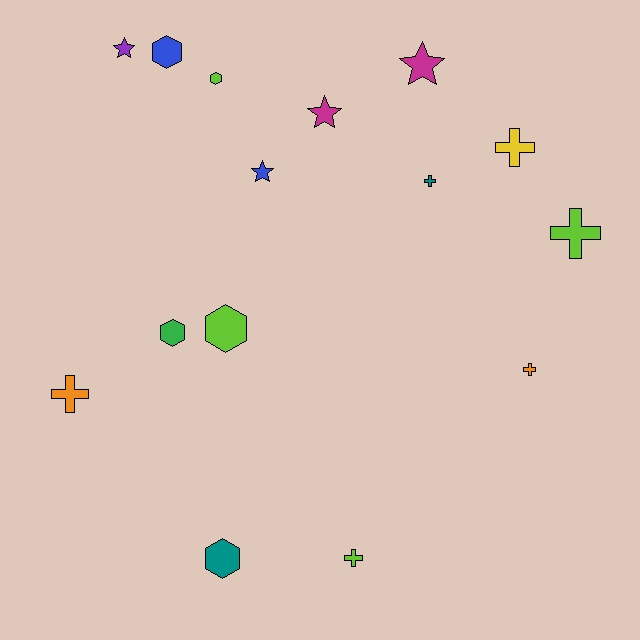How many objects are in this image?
There are 15 objects.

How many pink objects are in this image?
There are no pink objects.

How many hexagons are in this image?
There are 5 hexagons.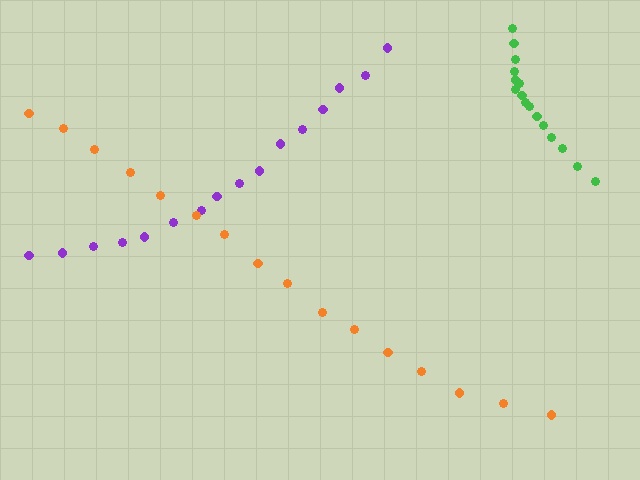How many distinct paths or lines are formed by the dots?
There are 3 distinct paths.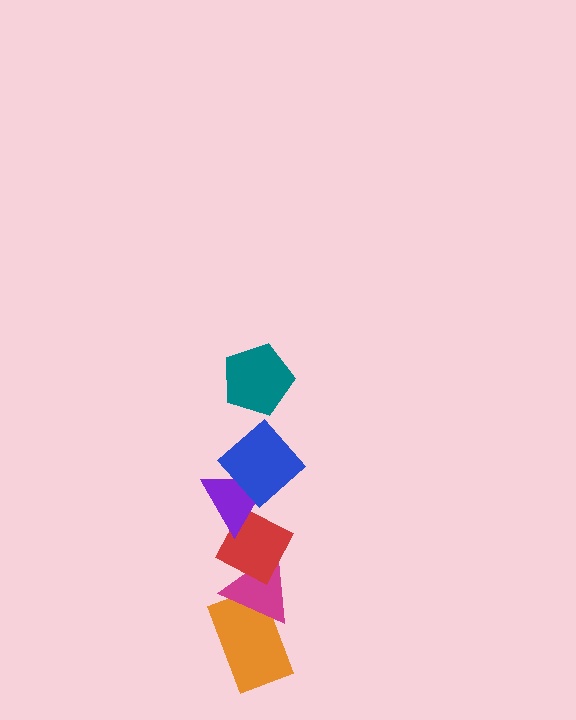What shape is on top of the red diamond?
The purple triangle is on top of the red diamond.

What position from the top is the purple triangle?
The purple triangle is 3rd from the top.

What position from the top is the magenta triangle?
The magenta triangle is 5th from the top.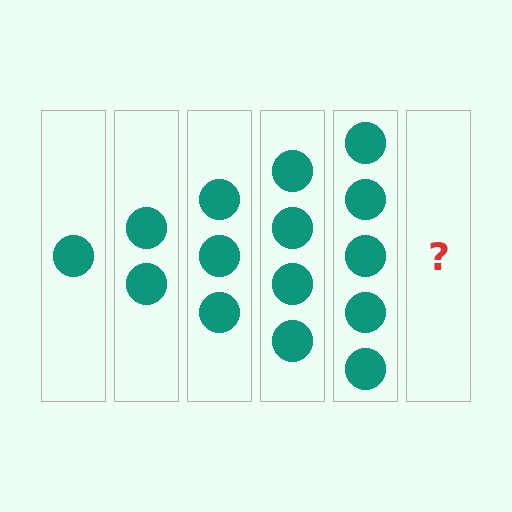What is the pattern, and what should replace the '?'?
The pattern is that each step adds one more circle. The '?' should be 6 circles.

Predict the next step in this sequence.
The next step is 6 circles.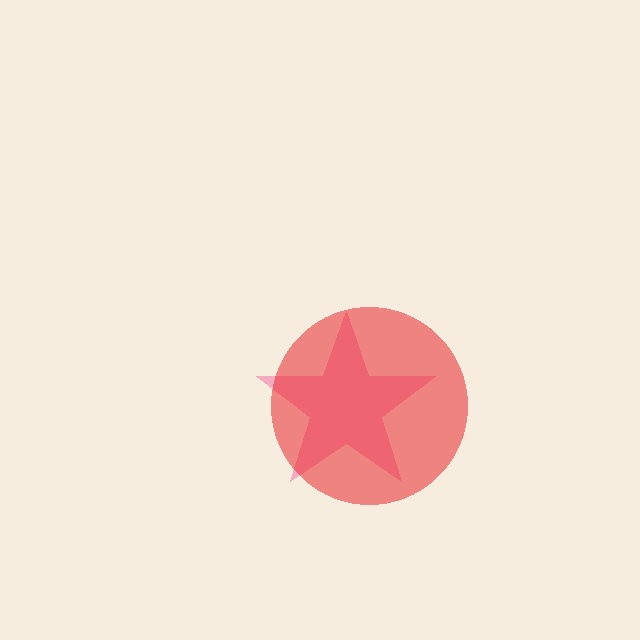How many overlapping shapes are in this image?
There are 2 overlapping shapes in the image.